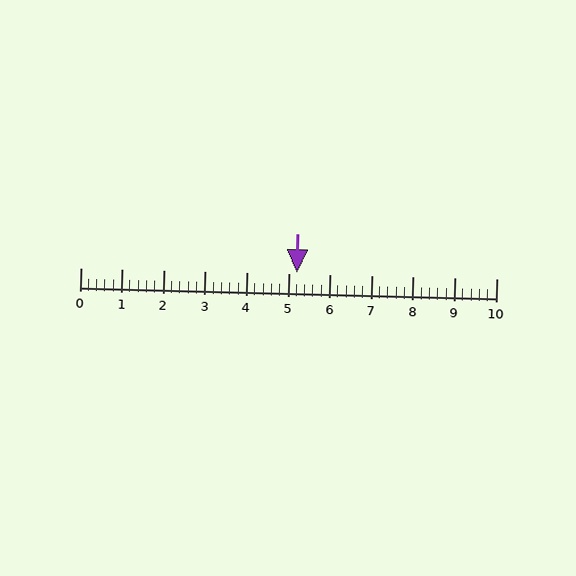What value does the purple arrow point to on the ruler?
The purple arrow points to approximately 5.2.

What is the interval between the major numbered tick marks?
The major tick marks are spaced 1 units apart.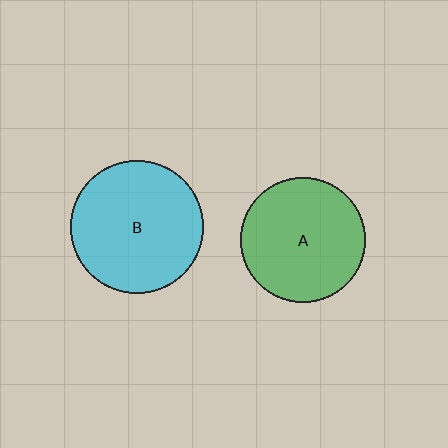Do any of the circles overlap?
No, none of the circles overlap.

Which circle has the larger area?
Circle B (cyan).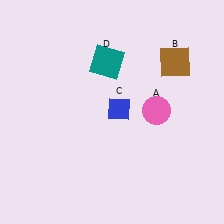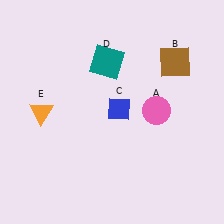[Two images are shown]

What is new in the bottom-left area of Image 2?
An orange triangle (E) was added in the bottom-left area of Image 2.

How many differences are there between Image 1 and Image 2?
There is 1 difference between the two images.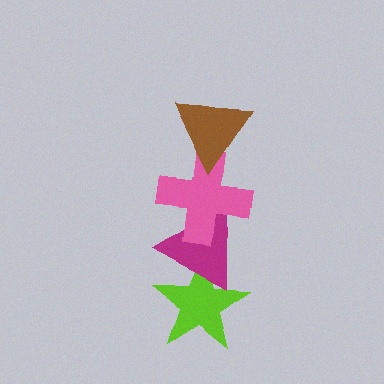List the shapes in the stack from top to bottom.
From top to bottom: the brown triangle, the pink cross, the magenta triangle, the lime star.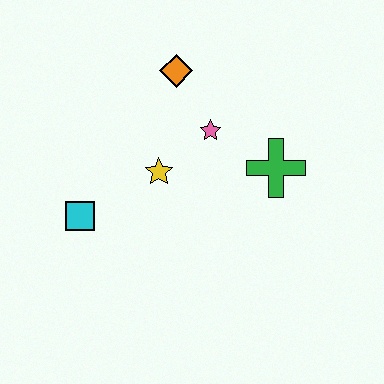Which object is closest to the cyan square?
The yellow star is closest to the cyan square.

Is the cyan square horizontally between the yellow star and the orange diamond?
No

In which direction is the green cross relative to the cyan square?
The green cross is to the right of the cyan square.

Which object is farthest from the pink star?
The cyan square is farthest from the pink star.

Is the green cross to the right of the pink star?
Yes